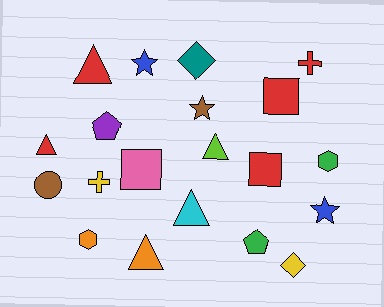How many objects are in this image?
There are 20 objects.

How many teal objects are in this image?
There is 1 teal object.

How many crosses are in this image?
There are 2 crosses.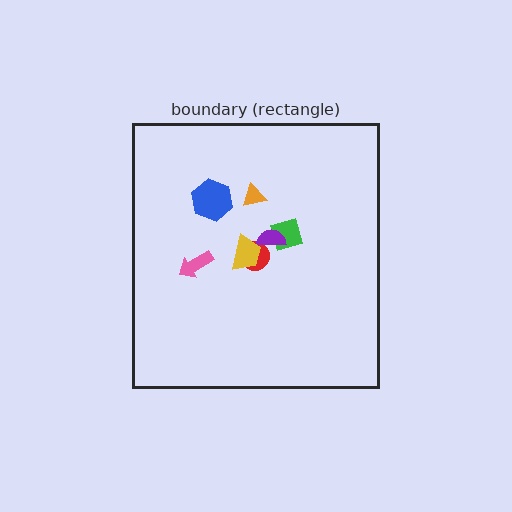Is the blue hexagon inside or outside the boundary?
Inside.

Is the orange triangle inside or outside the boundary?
Inside.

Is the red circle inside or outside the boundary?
Inside.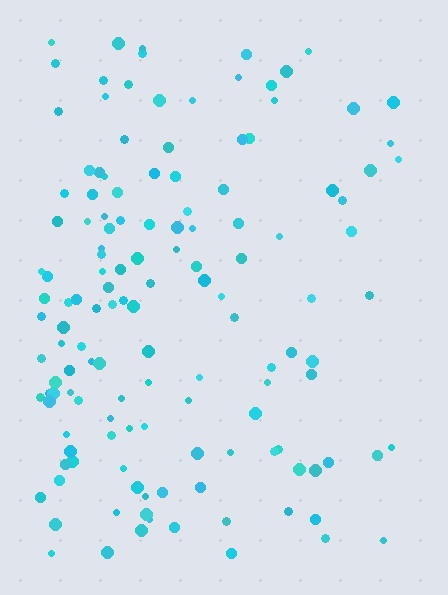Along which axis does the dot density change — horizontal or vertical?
Horizontal.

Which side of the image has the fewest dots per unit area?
The right.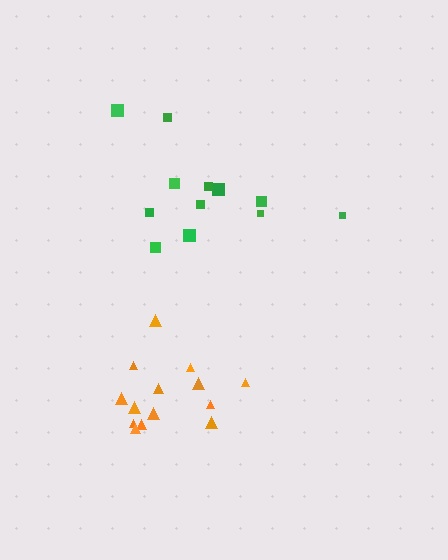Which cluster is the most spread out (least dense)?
Green.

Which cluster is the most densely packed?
Orange.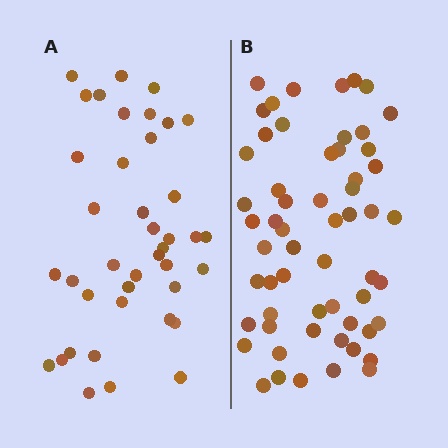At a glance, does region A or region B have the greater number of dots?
Region B (the right region) has more dots.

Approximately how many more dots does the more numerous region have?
Region B has approximately 20 more dots than region A.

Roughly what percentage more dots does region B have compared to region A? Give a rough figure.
About 45% more.